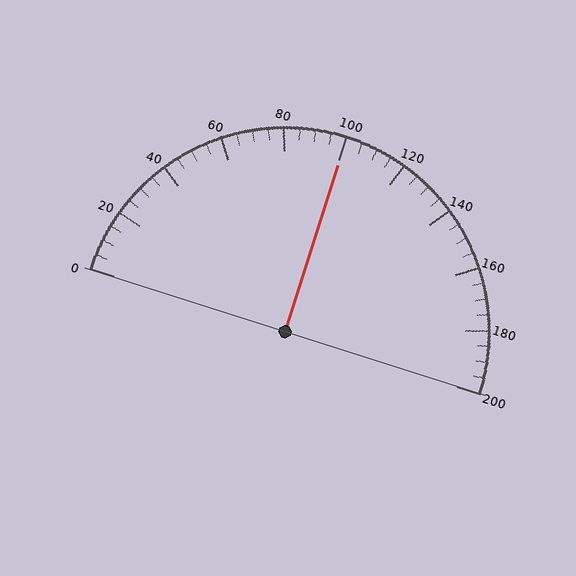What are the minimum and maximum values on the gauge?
The gauge ranges from 0 to 200.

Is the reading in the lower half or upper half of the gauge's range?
The reading is in the upper half of the range (0 to 200).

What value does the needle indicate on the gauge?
The needle indicates approximately 100.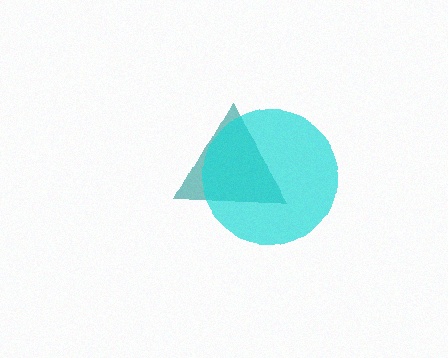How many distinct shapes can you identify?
There are 2 distinct shapes: a teal triangle, a cyan circle.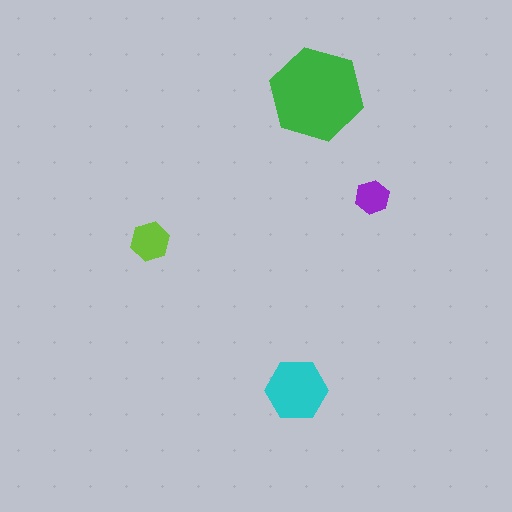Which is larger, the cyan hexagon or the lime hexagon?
The cyan one.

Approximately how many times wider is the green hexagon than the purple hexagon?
About 2.5 times wider.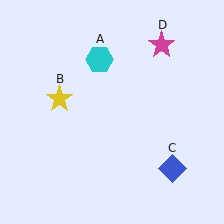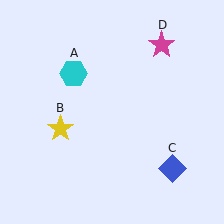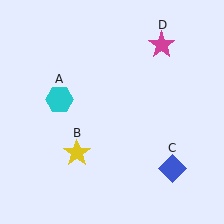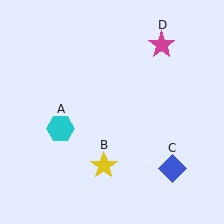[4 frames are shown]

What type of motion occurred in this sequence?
The cyan hexagon (object A), yellow star (object B) rotated counterclockwise around the center of the scene.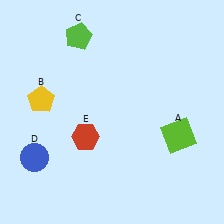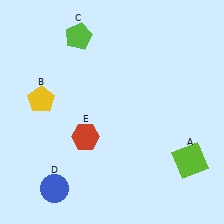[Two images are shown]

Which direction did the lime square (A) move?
The lime square (A) moved down.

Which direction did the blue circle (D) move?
The blue circle (D) moved down.